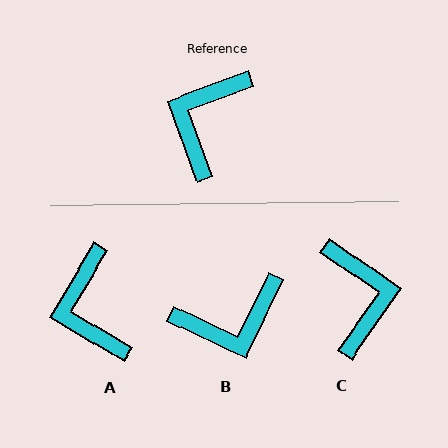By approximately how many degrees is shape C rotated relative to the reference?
Approximately 145 degrees clockwise.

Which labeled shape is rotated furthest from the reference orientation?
C, about 145 degrees away.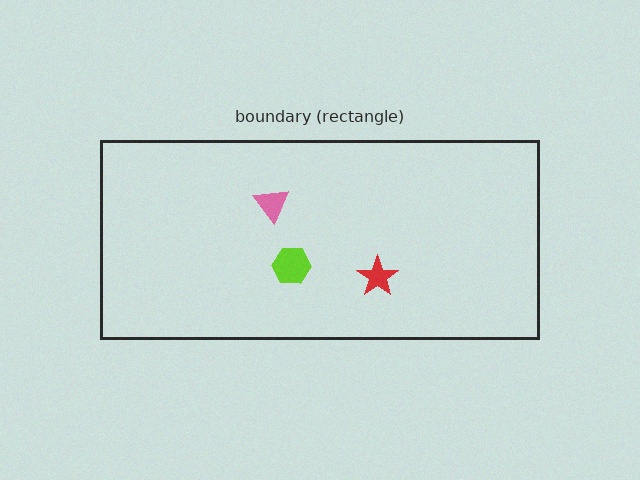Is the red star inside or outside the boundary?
Inside.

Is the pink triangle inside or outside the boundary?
Inside.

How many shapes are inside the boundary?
3 inside, 0 outside.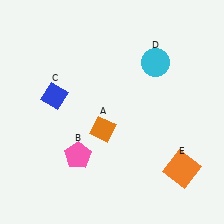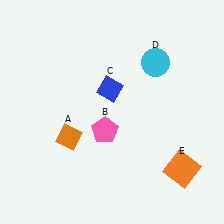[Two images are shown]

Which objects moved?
The objects that moved are: the orange diamond (A), the pink pentagon (B), the blue diamond (C).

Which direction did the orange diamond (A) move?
The orange diamond (A) moved left.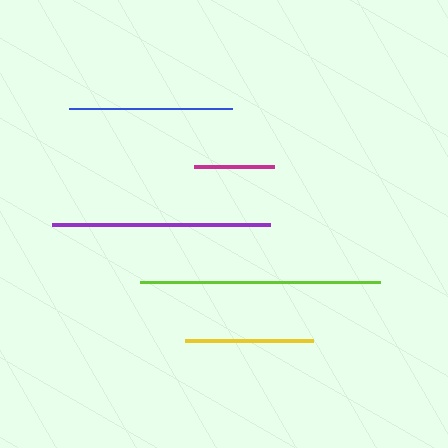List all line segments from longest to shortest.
From longest to shortest: lime, purple, blue, yellow, magenta.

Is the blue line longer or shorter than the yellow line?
The blue line is longer than the yellow line.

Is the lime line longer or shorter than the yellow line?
The lime line is longer than the yellow line.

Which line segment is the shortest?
The magenta line is the shortest at approximately 80 pixels.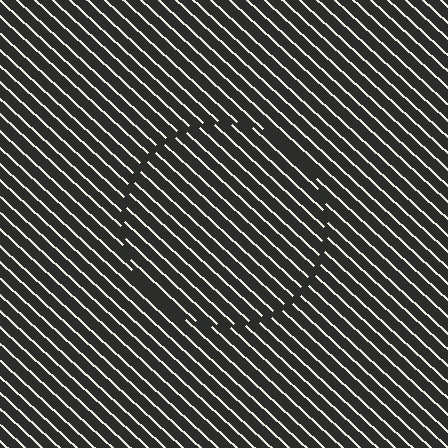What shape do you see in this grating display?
An illusory circle. The interior of the shape contains the same grating, shifted by half a period — the contour is defined by the phase discontinuity where line-ends from the inner and outer gratings abut.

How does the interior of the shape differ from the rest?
The interior of the shape contains the same grating, shifted by half a period — the contour is defined by the phase discontinuity where line-ends from the inner and outer gratings abut.